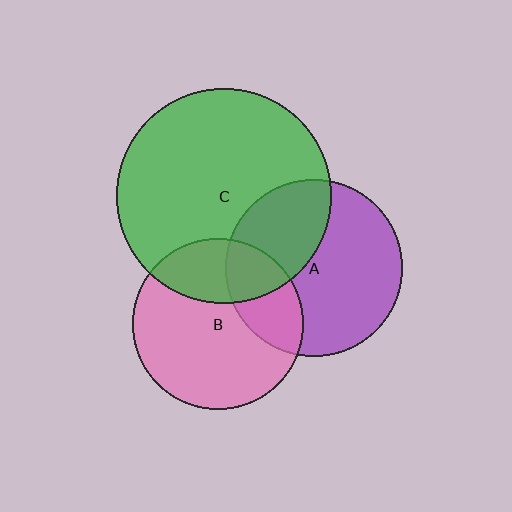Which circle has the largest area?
Circle C (green).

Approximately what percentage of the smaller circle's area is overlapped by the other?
Approximately 35%.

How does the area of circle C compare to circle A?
Approximately 1.5 times.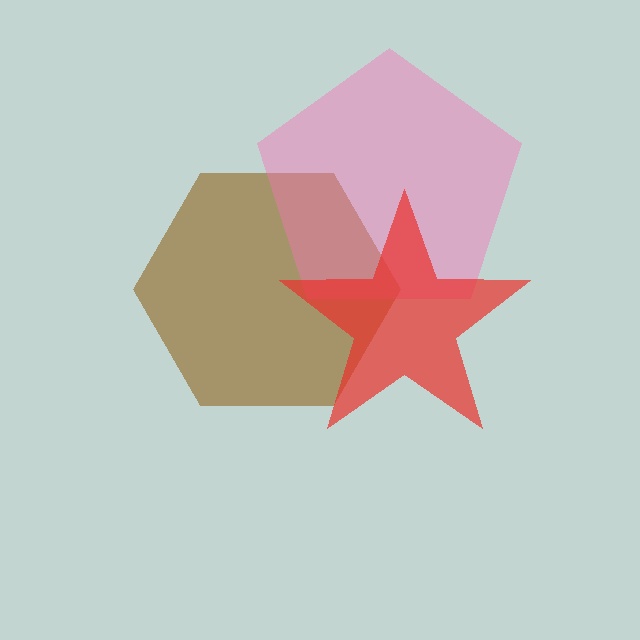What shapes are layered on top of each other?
The layered shapes are: a brown hexagon, a pink pentagon, a red star.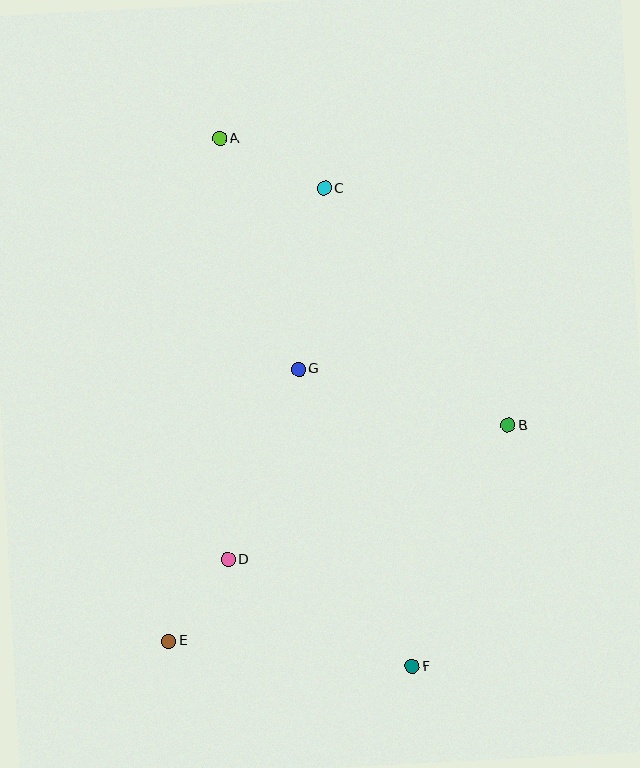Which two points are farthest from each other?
Points A and F are farthest from each other.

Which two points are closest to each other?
Points D and E are closest to each other.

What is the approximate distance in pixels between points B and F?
The distance between B and F is approximately 260 pixels.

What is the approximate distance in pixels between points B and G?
The distance between B and G is approximately 217 pixels.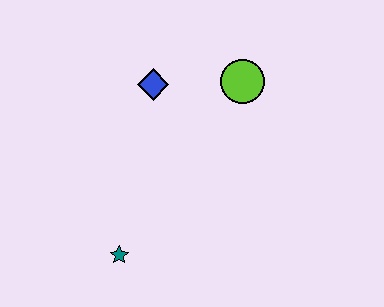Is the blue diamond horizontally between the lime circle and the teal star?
Yes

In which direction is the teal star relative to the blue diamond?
The teal star is below the blue diamond.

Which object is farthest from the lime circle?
The teal star is farthest from the lime circle.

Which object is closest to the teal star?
The blue diamond is closest to the teal star.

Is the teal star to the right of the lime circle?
No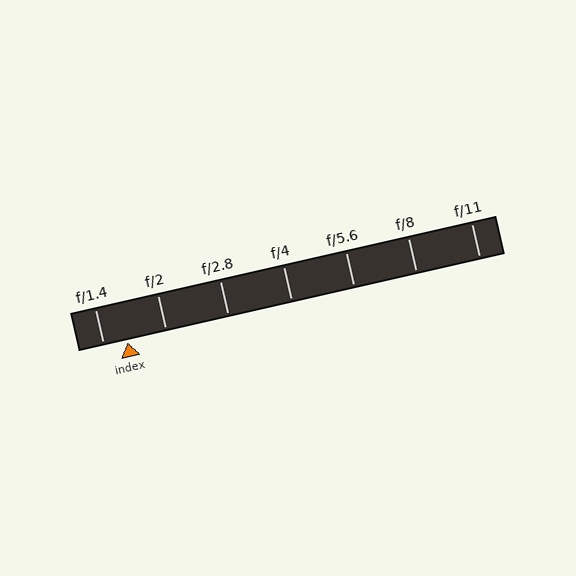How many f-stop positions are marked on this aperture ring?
There are 7 f-stop positions marked.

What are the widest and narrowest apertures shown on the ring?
The widest aperture shown is f/1.4 and the narrowest is f/11.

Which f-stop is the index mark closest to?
The index mark is closest to f/1.4.